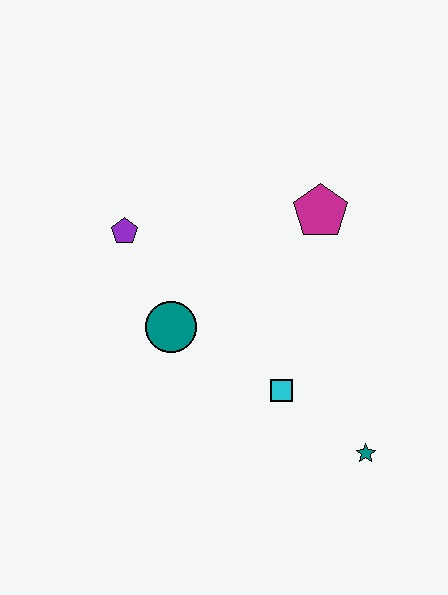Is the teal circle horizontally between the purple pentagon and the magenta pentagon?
Yes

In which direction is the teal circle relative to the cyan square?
The teal circle is to the left of the cyan square.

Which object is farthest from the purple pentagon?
The teal star is farthest from the purple pentagon.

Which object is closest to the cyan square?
The teal star is closest to the cyan square.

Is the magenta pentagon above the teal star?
Yes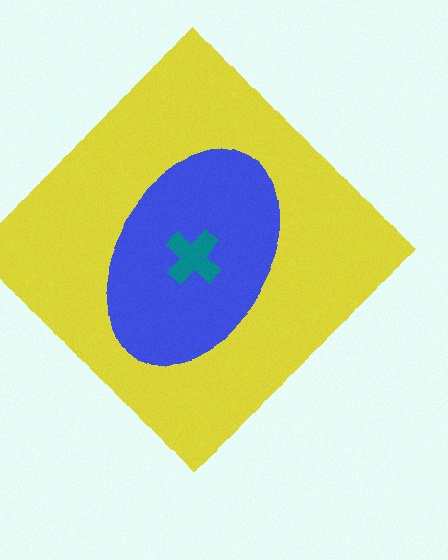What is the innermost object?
The teal cross.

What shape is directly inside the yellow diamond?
The blue ellipse.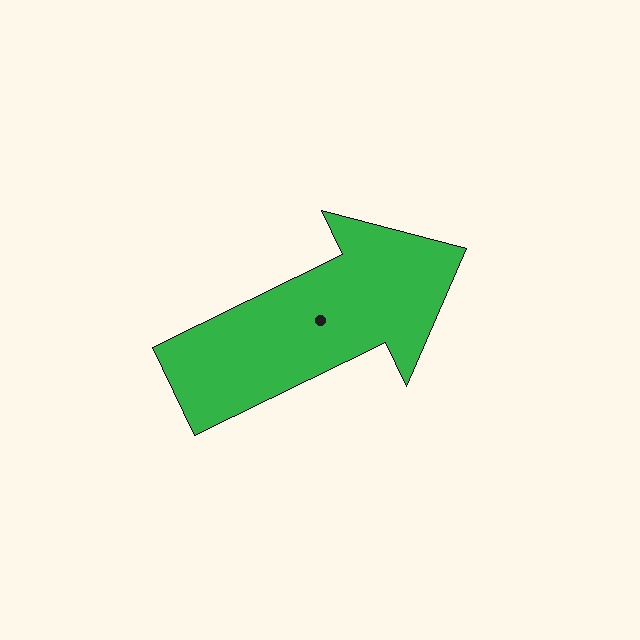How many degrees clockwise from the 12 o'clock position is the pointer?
Approximately 64 degrees.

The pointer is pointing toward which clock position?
Roughly 2 o'clock.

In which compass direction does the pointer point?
Northeast.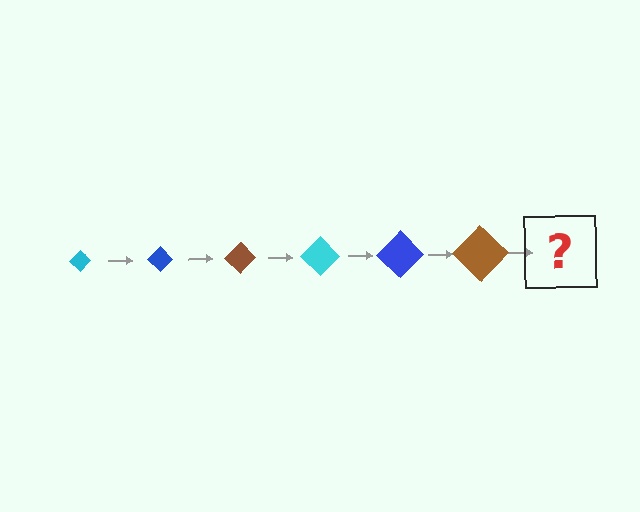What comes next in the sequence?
The next element should be a cyan diamond, larger than the previous one.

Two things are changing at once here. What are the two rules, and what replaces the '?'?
The two rules are that the diamond grows larger each step and the color cycles through cyan, blue, and brown. The '?' should be a cyan diamond, larger than the previous one.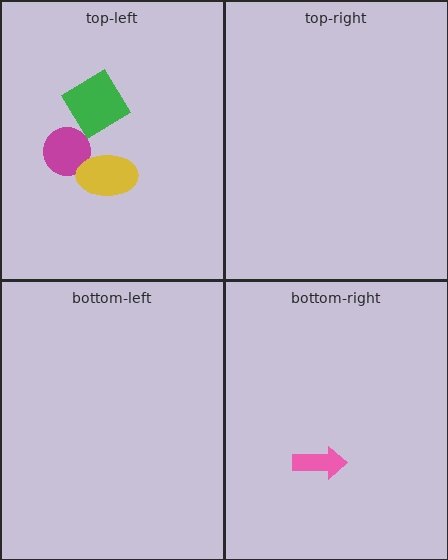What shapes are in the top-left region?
The magenta circle, the green diamond, the yellow ellipse.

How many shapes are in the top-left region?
3.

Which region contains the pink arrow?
The bottom-right region.